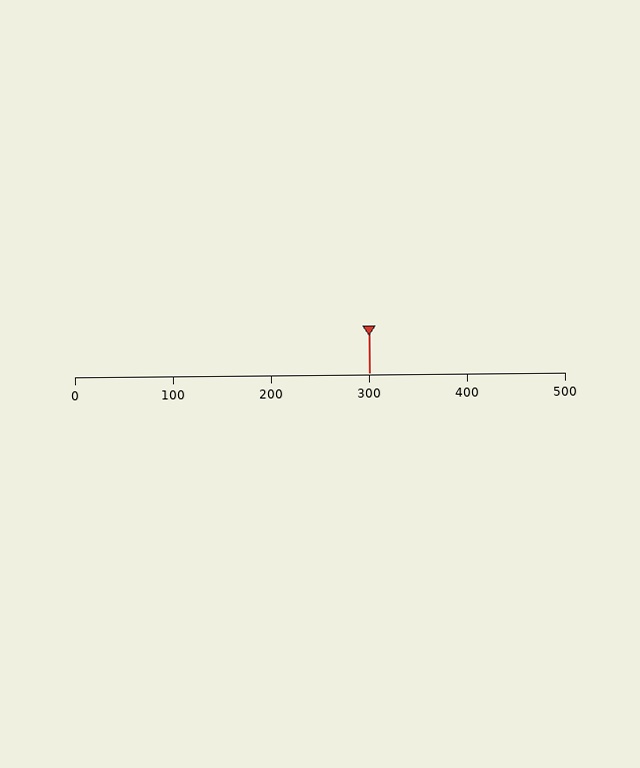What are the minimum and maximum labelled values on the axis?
The axis runs from 0 to 500.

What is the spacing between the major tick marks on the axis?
The major ticks are spaced 100 apart.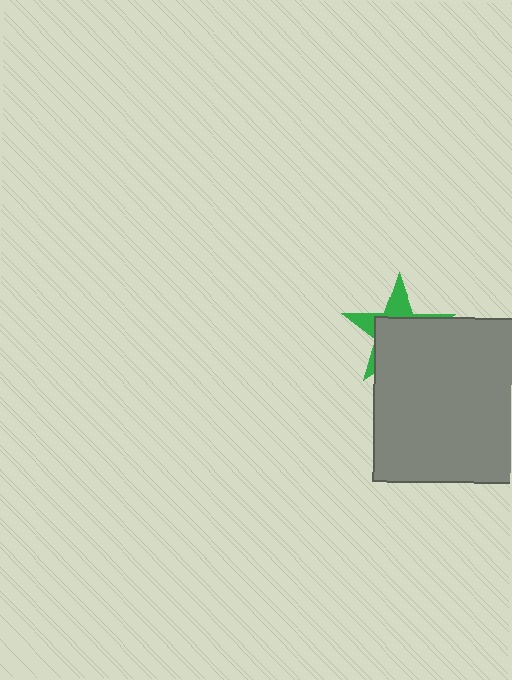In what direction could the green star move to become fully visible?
The green star could move up. That would shift it out from behind the gray square entirely.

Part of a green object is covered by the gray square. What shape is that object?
It is a star.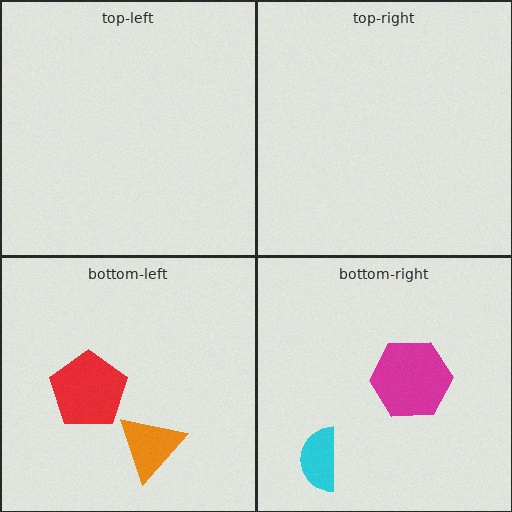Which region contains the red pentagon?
The bottom-left region.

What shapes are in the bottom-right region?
The cyan semicircle, the magenta hexagon.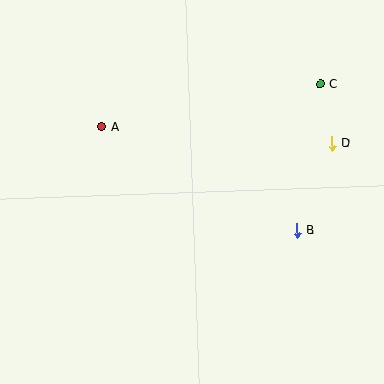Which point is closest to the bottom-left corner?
Point A is closest to the bottom-left corner.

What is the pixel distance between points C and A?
The distance between C and A is 223 pixels.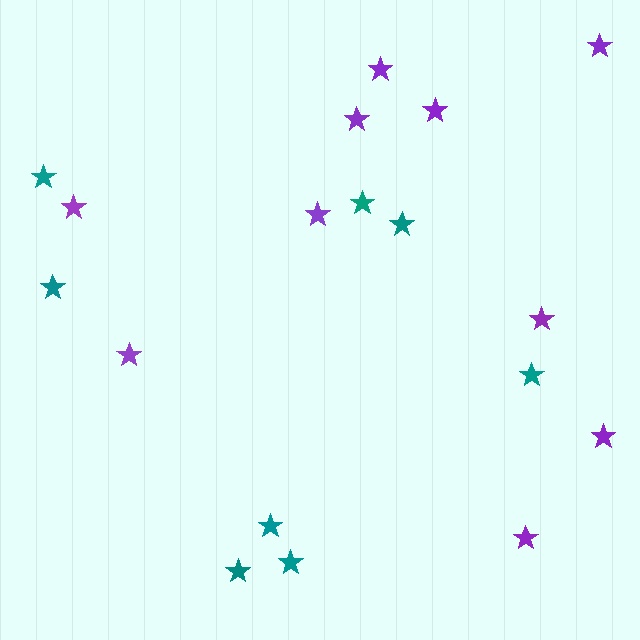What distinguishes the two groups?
There are 2 groups: one group of purple stars (10) and one group of teal stars (8).